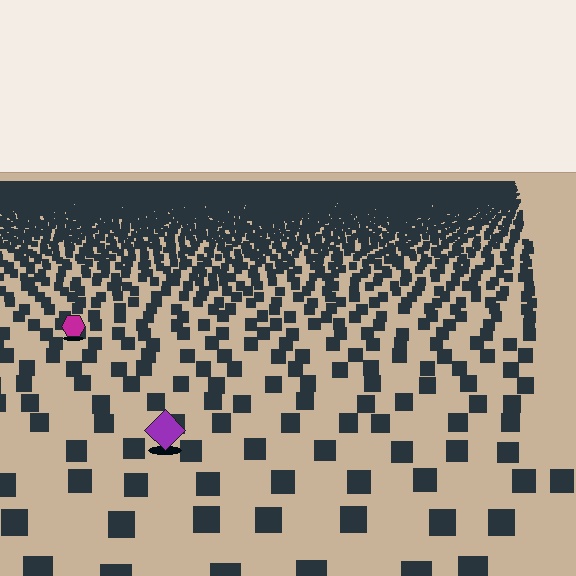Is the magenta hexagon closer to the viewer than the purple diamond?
No. The purple diamond is closer — you can tell from the texture gradient: the ground texture is coarser near it.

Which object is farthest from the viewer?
The magenta hexagon is farthest from the viewer. It appears smaller and the ground texture around it is denser.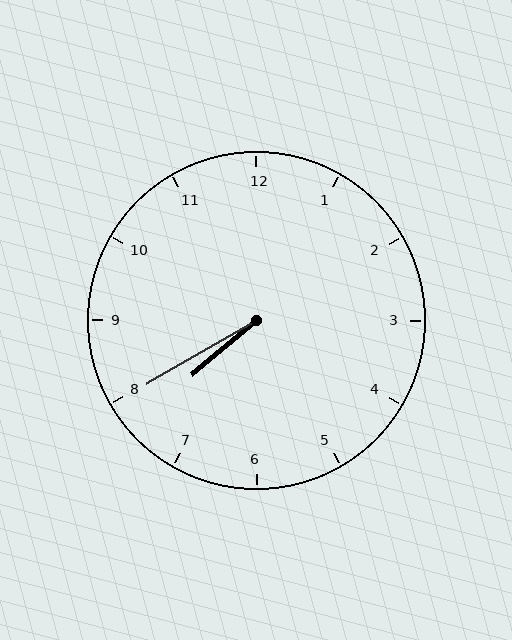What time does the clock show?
7:40.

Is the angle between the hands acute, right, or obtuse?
It is acute.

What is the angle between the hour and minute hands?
Approximately 10 degrees.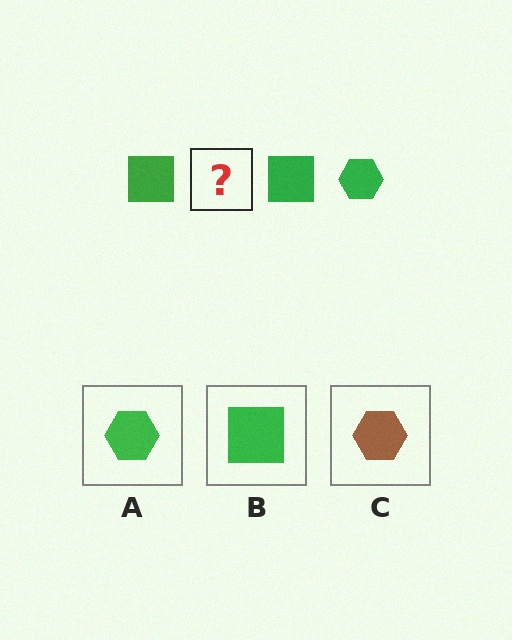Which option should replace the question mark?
Option A.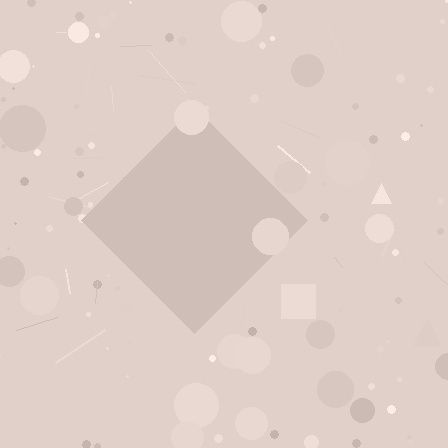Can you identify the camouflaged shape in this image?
The camouflaged shape is a diamond.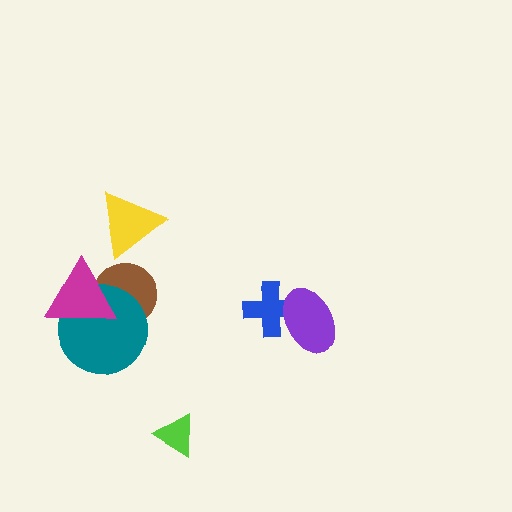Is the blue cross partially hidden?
Yes, it is partially covered by another shape.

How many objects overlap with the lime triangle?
0 objects overlap with the lime triangle.